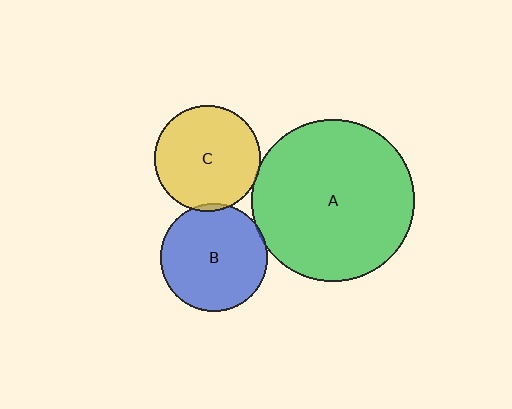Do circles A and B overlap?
Yes.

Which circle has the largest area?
Circle A (green).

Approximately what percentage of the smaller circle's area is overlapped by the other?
Approximately 5%.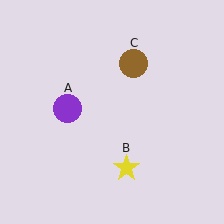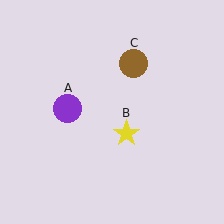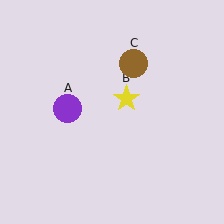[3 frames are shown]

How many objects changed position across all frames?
1 object changed position: yellow star (object B).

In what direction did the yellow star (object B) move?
The yellow star (object B) moved up.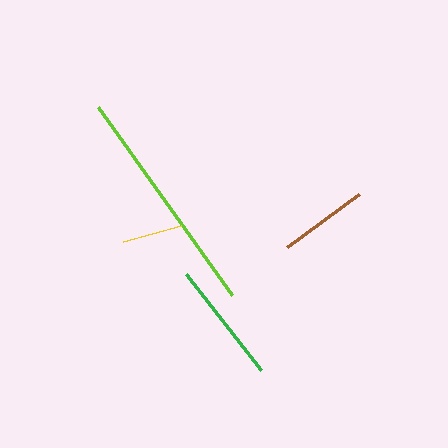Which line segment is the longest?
The lime line is the longest at approximately 231 pixels.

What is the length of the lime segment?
The lime segment is approximately 231 pixels long.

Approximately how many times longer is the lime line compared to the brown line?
The lime line is approximately 2.6 times the length of the brown line.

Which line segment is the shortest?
The yellow line is the shortest at approximately 61 pixels.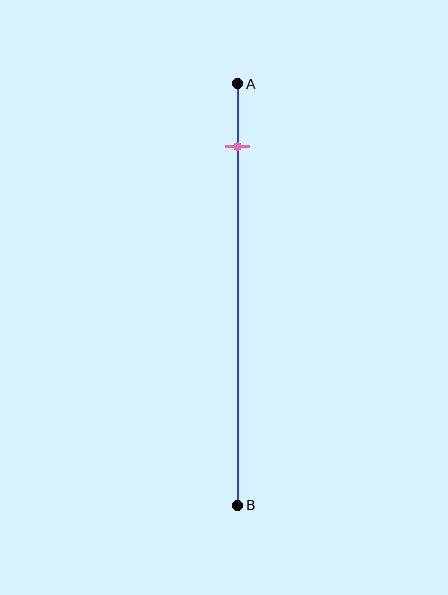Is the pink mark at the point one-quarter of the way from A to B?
No, the mark is at about 15% from A, not at the 25% one-quarter point.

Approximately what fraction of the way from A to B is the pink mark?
The pink mark is approximately 15% of the way from A to B.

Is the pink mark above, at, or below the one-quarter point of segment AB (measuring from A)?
The pink mark is above the one-quarter point of segment AB.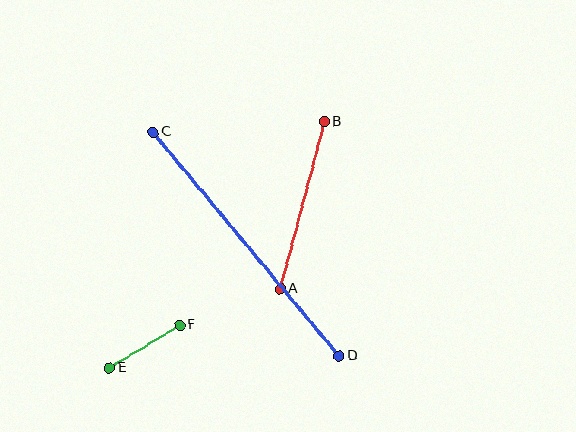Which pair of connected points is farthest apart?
Points C and D are farthest apart.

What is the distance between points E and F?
The distance is approximately 82 pixels.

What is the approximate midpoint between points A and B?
The midpoint is at approximately (302, 205) pixels.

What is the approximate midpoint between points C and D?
The midpoint is at approximately (246, 244) pixels.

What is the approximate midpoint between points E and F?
The midpoint is at approximately (145, 346) pixels.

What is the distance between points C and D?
The distance is approximately 291 pixels.